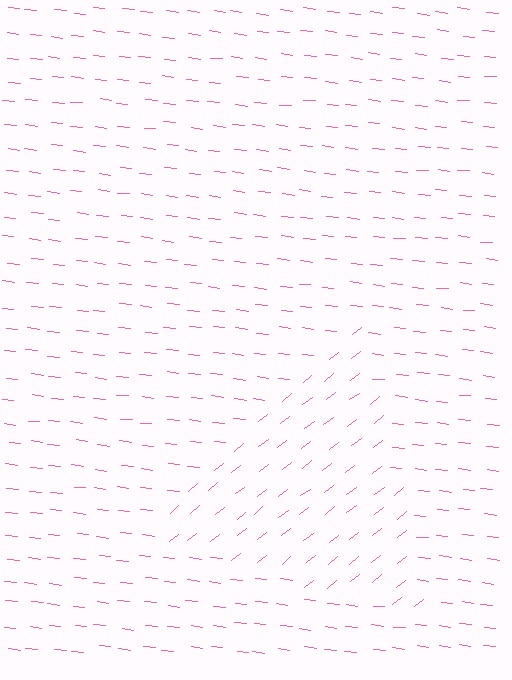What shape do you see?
I see a triangle.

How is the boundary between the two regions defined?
The boundary is defined purely by a change in line orientation (approximately 45 degrees difference). All lines are the same color and thickness.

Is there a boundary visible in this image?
Yes, there is a texture boundary formed by a change in line orientation.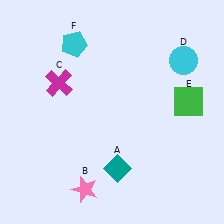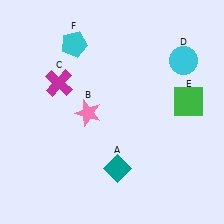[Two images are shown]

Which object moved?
The pink star (B) moved up.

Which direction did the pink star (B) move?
The pink star (B) moved up.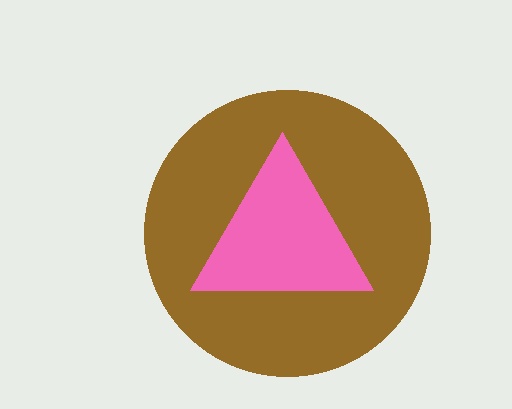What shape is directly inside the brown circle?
The pink triangle.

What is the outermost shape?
The brown circle.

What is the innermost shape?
The pink triangle.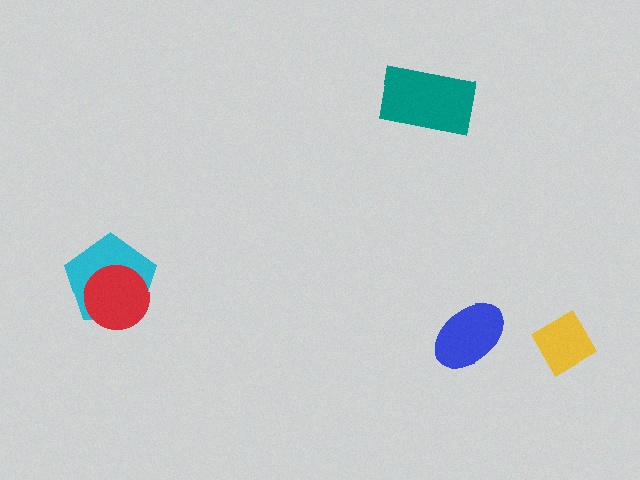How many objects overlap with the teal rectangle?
0 objects overlap with the teal rectangle.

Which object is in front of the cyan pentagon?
The red circle is in front of the cyan pentagon.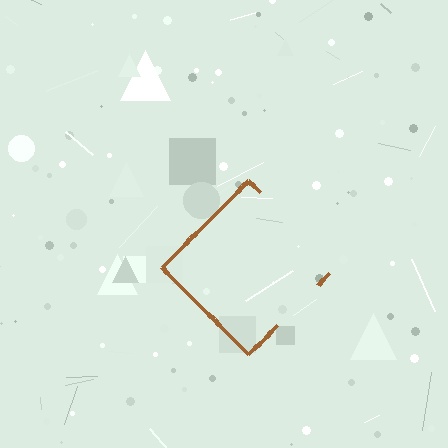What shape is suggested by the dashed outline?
The dashed outline suggests a diamond.